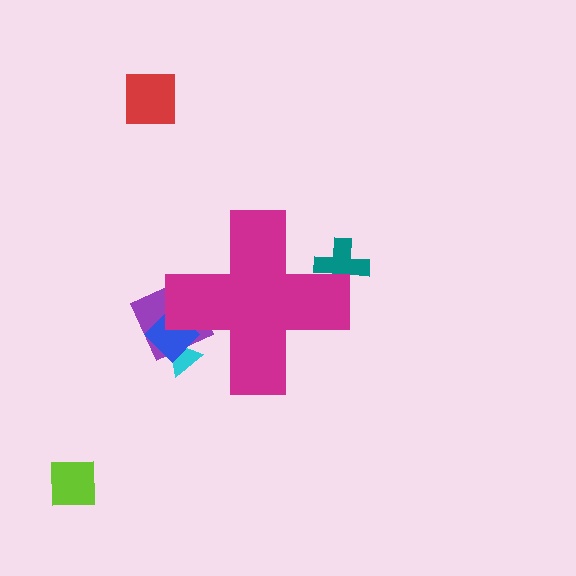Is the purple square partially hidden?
Yes, the purple square is partially hidden behind the magenta cross.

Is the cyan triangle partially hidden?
Yes, the cyan triangle is partially hidden behind the magenta cross.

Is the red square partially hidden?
No, the red square is fully visible.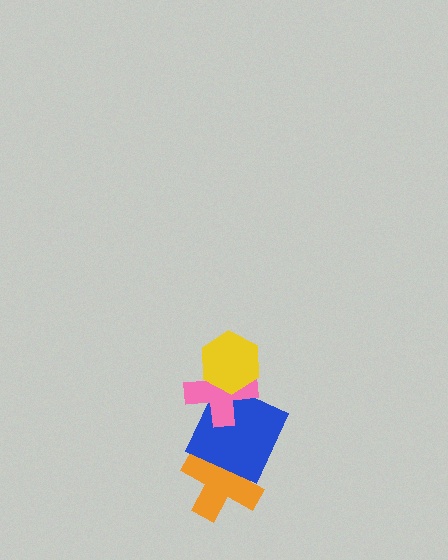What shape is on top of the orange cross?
The blue square is on top of the orange cross.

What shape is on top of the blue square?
The pink cross is on top of the blue square.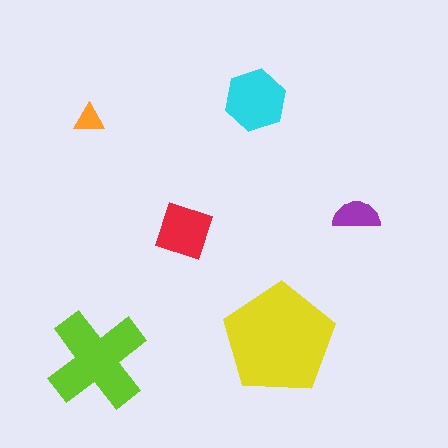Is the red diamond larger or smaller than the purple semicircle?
Larger.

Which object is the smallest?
The orange triangle.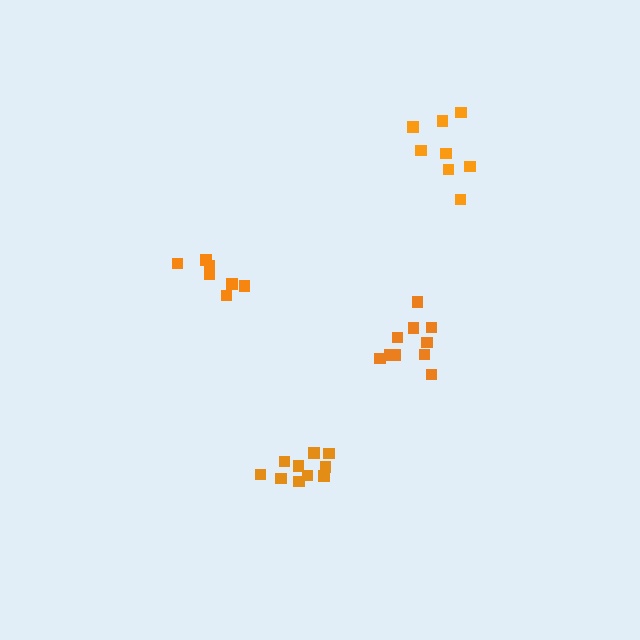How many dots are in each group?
Group 1: 10 dots, Group 2: 10 dots, Group 3: 7 dots, Group 4: 8 dots (35 total).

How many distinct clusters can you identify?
There are 4 distinct clusters.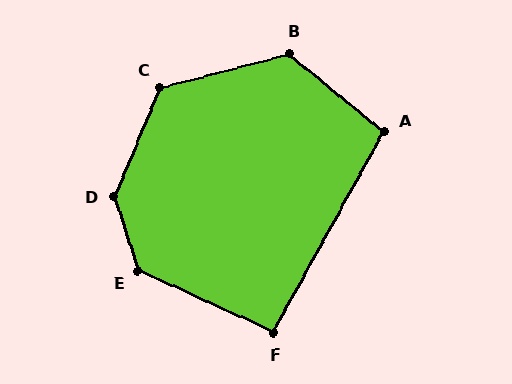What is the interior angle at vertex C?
Approximately 127 degrees (obtuse).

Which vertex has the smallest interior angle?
F, at approximately 94 degrees.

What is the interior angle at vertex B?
Approximately 126 degrees (obtuse).